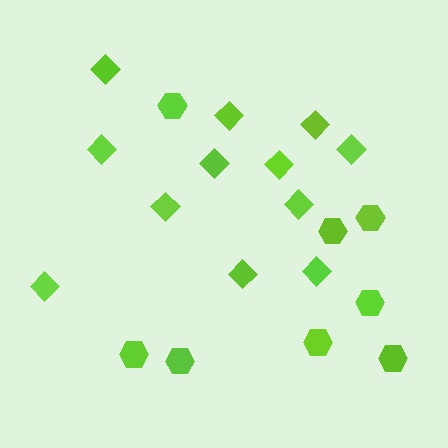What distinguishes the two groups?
There are 2 groups: one group of hexagons (8) and one group of diamonds (12).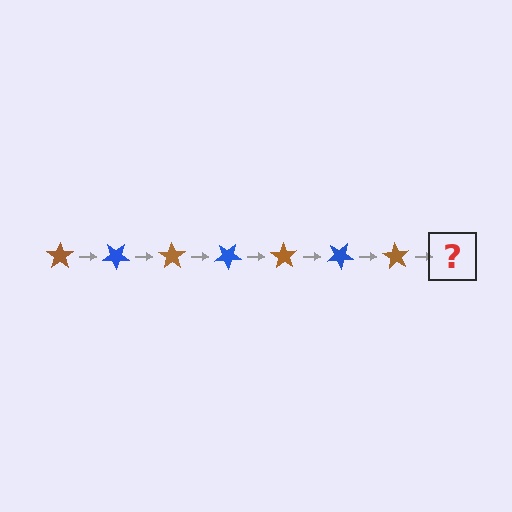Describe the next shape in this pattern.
It should be a blue star, rotated 245 degrees from the start.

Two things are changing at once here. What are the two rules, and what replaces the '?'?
The two rules are that it rotates 35 degrees each step and the color cycles through brown and blue. The '?' should be a blue star, rotated 245 degrees from the start.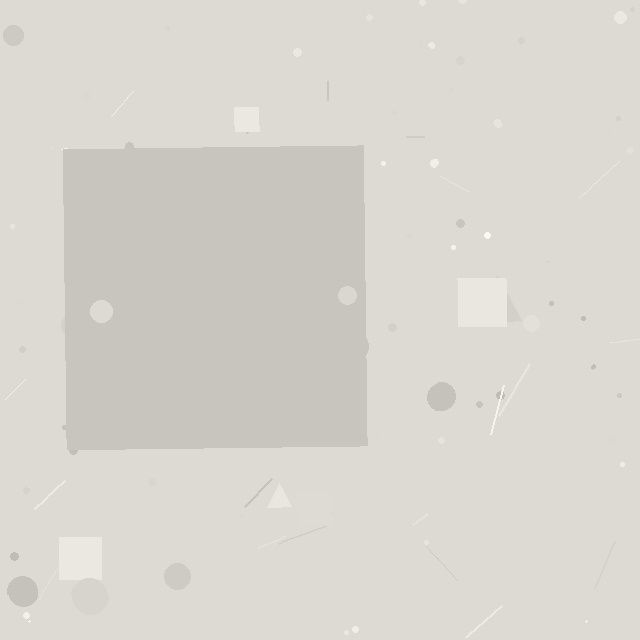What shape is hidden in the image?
A square is hidden in the image.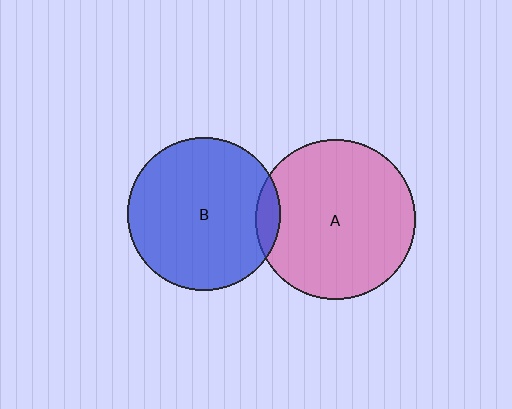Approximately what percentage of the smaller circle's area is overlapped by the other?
Approximately 10%.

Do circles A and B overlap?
Yes.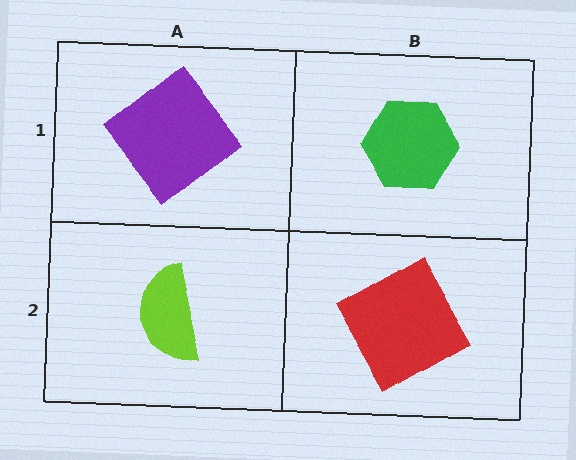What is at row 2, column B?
A red diamond.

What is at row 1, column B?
A green hexagon.